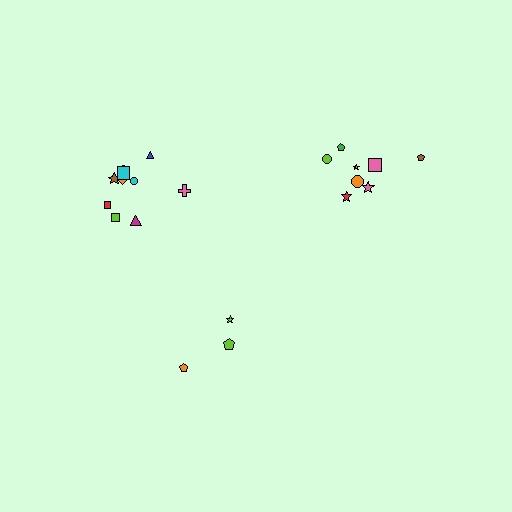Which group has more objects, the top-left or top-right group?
The top-left group.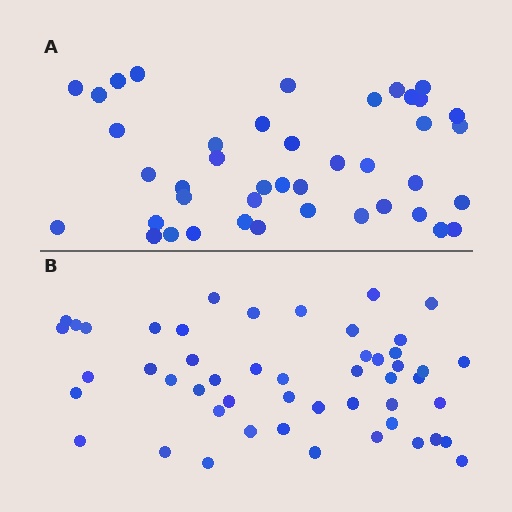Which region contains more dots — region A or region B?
Region B (the bottom region) has more dots.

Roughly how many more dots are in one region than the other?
Region B has roughly 8 or so more dots than region A.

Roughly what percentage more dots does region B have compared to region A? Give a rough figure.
About 20% more.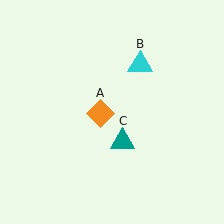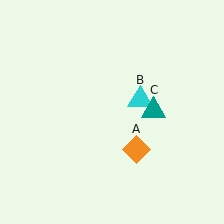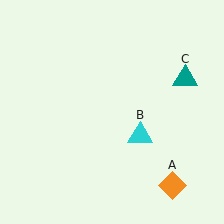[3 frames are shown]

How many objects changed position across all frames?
3 objects changed position: orange diamond (object A), cyan triangle (object B), teal triangle (object C).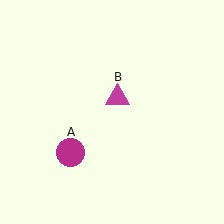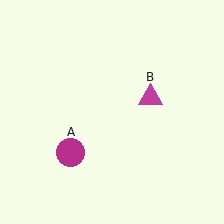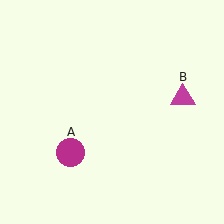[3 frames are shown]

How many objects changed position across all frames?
1 object changed position: magenta triangle (object B).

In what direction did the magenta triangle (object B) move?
The magenta triangle (object B) moved right.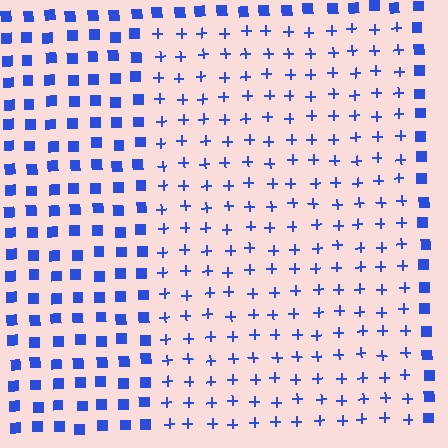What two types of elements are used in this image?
The image uses plus signs inside the rectangle region and squares outside it.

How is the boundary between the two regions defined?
The boundary is defined by a change in element shape: plus signs inside vs. squares outside. All elements share the same color and spacing.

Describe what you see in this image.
The image is filled with small blue elements arranged in a uniform grid. A rectangle-shaped region contains plus signs, while the surrounding area contains squares. The boundary is defined purely by the change in element shape.